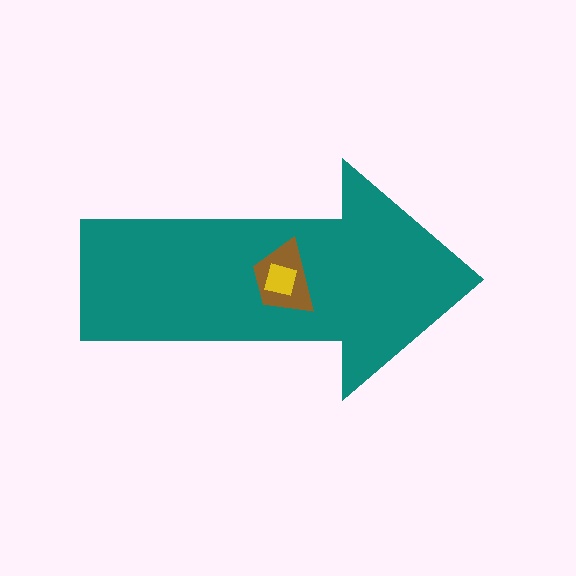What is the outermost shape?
The teal arrow.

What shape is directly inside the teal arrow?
The brown trapezoid.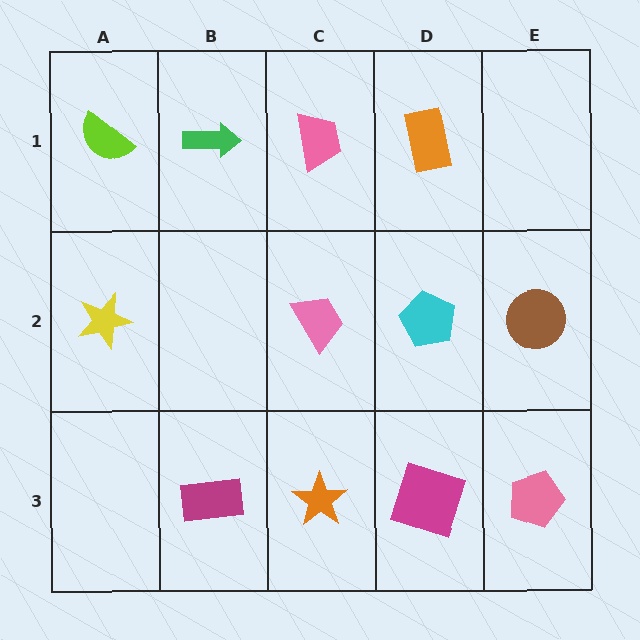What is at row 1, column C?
A pink trapezoid.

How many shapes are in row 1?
4 shapes.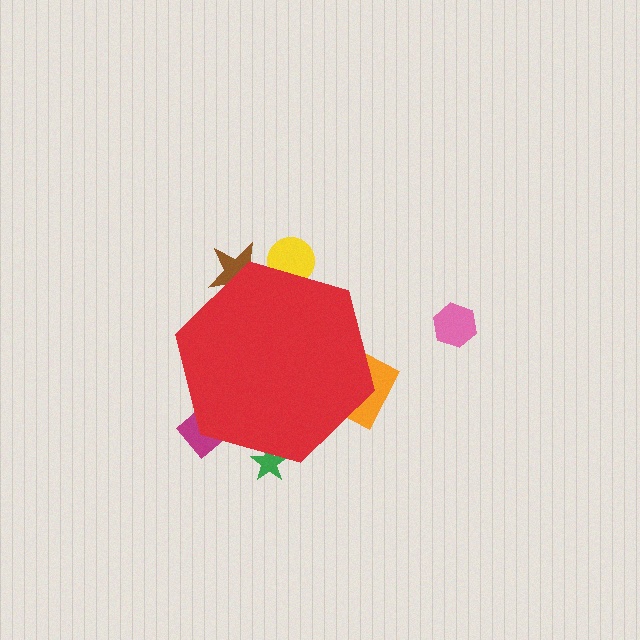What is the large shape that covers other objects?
A red hexagon.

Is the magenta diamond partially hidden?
Yes, the magenta diamond is partially hidden behind the red hexagon.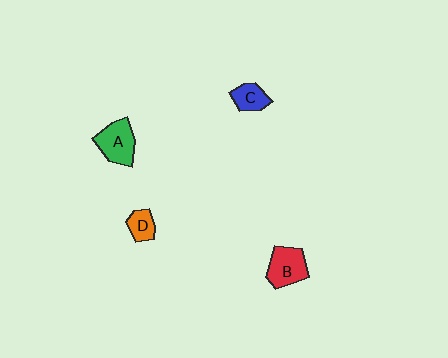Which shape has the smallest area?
Shape D (orange).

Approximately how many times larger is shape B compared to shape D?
Approximately 1.8 times.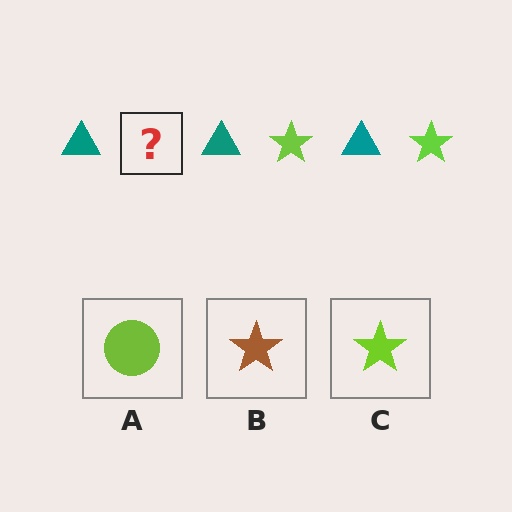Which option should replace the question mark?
Option C.